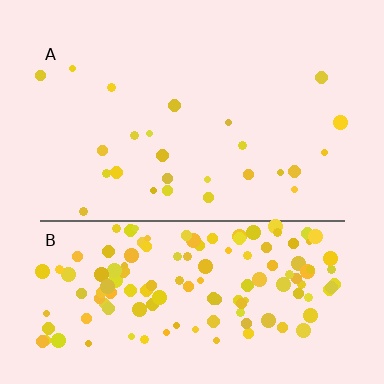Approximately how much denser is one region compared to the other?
Approximately 5.7× — region B over region A.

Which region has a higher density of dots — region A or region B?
B (the bottom).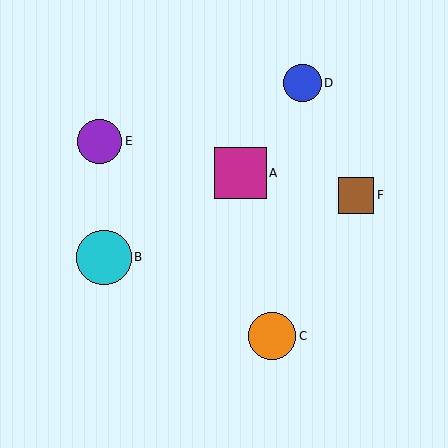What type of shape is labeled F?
Shape F is a brown square.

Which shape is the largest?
The cyan circle (labeled B) is the largest.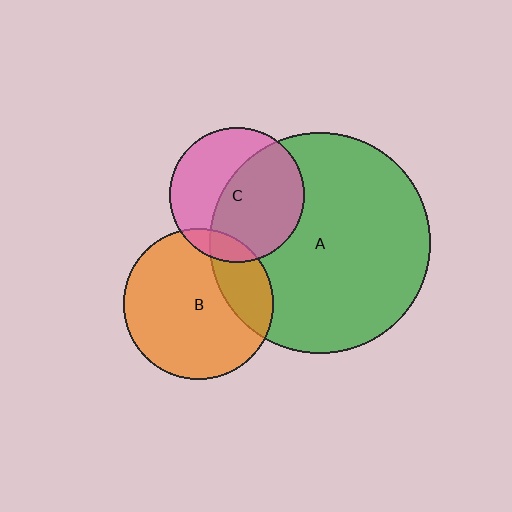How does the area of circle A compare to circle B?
Approximately 2.1 times.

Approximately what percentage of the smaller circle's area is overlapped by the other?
Approximately 55%.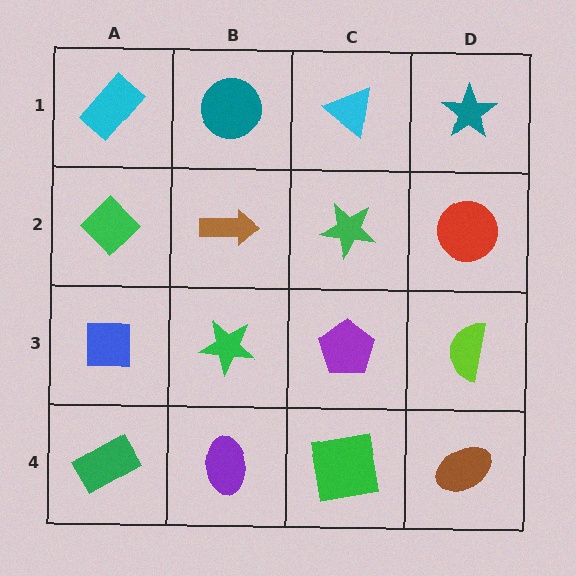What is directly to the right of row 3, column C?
A lime semicircle.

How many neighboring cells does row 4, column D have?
2.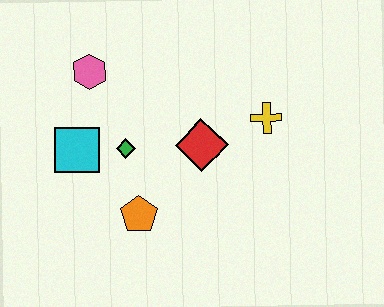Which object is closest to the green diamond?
The cyan square is closest to the green diamond.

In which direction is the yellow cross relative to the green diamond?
The yellow cross is to the right of the green diamond.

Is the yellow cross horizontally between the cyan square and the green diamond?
No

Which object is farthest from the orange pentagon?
The yellow cross is farthest from the orange pentagon.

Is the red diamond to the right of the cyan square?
Yes